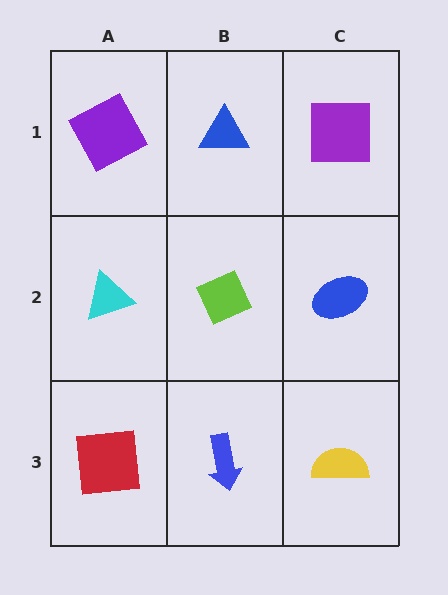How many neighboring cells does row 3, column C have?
2.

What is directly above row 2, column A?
A purple square.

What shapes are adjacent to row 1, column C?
A blue ellipse (row 2, column C), a blue triangle (row 1, column B).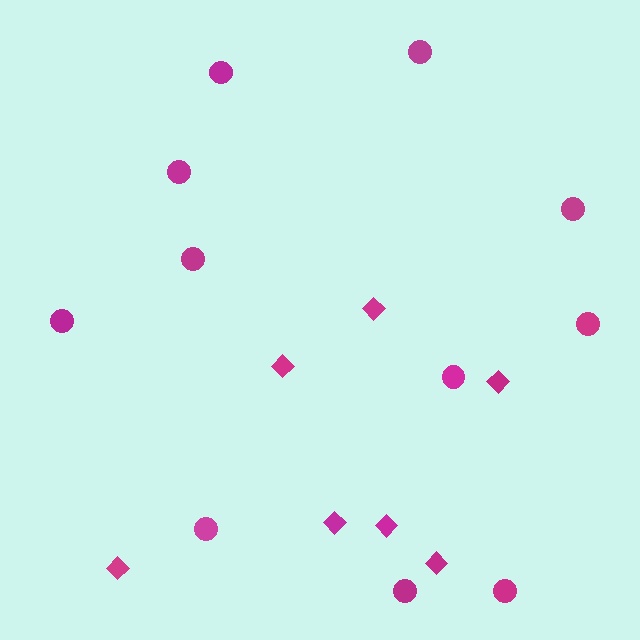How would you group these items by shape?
There are 2 groups: one group of circles (11) and one group of diamonds (7).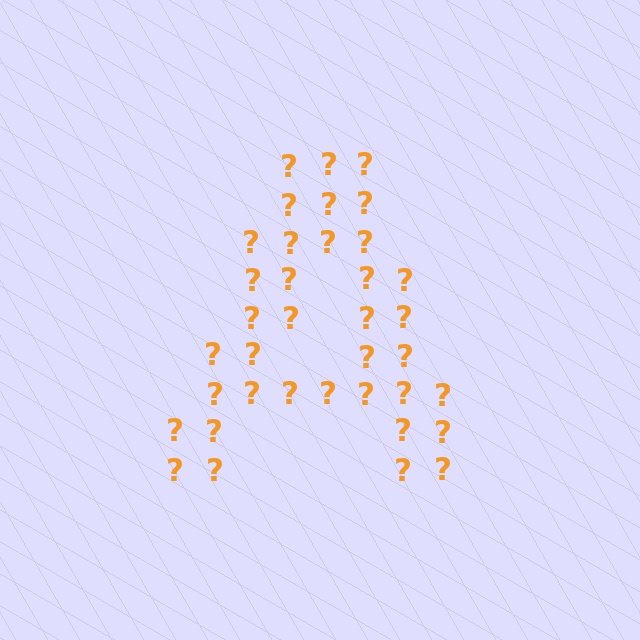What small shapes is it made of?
It is made of small question marks.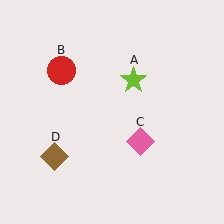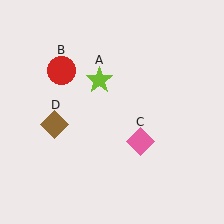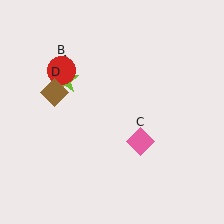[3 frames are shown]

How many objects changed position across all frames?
2 objects changed position: lime star (object A), brown diamond (object D).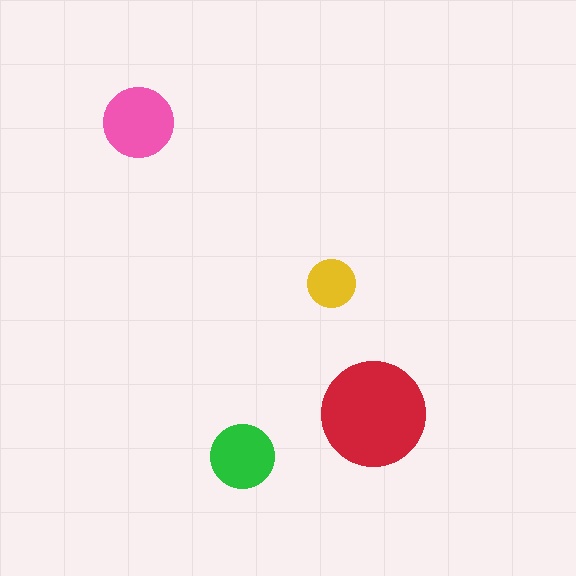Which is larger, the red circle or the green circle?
The red one.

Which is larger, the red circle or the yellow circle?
The red one.